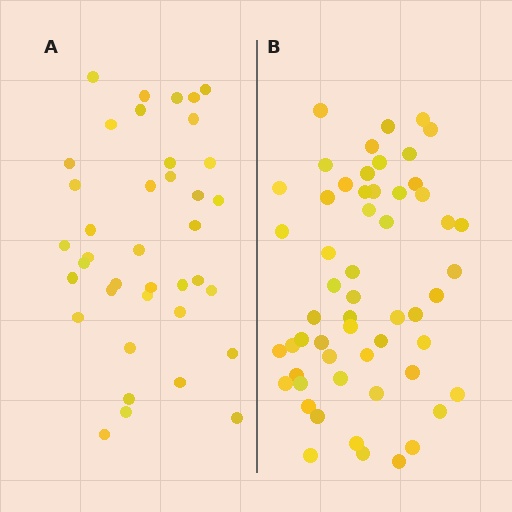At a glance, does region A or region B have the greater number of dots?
Region B (the right region) has more dots.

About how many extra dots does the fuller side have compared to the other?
Region B has approximately 15 more dots than region A.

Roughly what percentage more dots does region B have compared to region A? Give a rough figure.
About 45% more.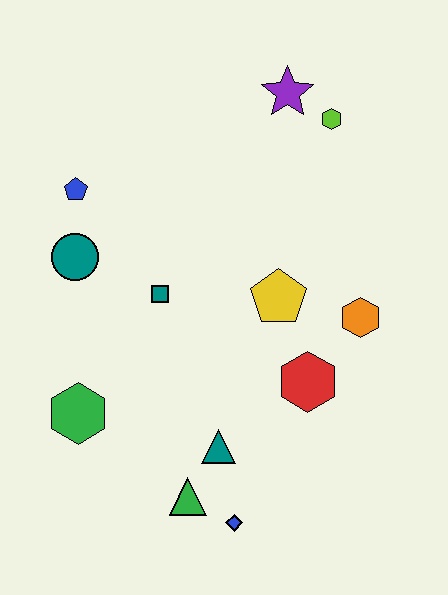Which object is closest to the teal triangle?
The green triangle is closest to the teal triangle.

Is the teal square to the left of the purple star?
Yes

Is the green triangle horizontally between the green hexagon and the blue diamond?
Yes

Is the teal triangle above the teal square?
No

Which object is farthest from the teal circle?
The blue diamond is farthest from the teal circle.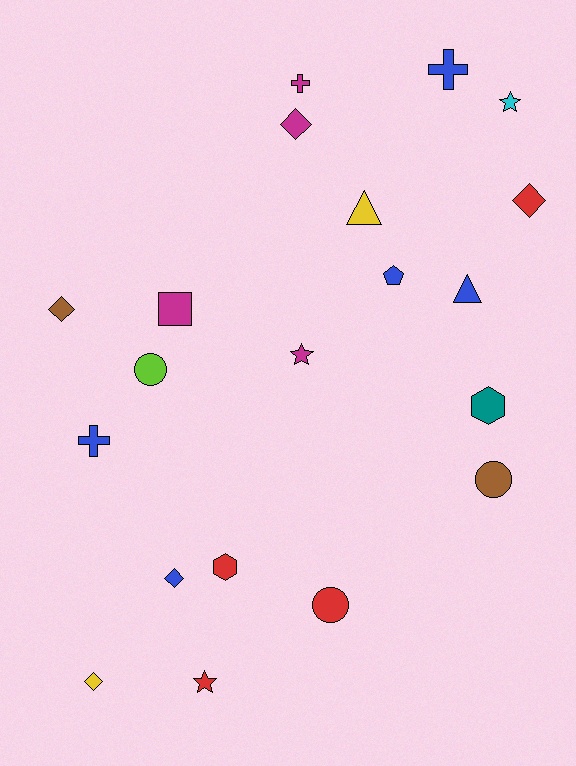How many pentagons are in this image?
There is 1 pentagon.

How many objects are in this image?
There are 20 objects.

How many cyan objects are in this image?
There is 1 cyan object.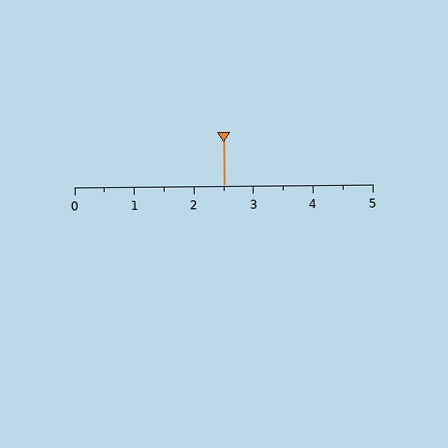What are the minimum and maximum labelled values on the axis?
The axis runs from 0 to 5.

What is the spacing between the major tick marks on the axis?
The major ticks are spaced 1 apart.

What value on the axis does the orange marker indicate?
The marker indicates approximately 2.5.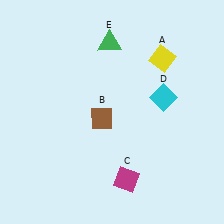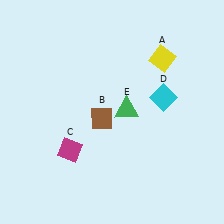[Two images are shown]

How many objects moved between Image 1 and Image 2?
2 objects moved between the two images.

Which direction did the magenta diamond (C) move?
The magenta diamond (C) moved left.